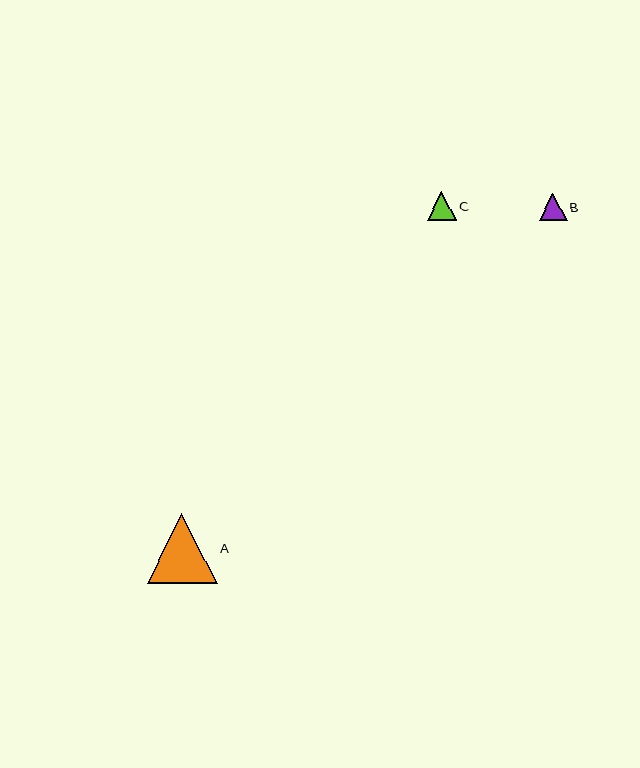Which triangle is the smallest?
Triangle B is the smallest with a size of approximately 28 pixels.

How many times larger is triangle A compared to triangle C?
Triangle A is approximately 2.4 times the size of triangle C.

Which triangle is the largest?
Triangle A is the largest with a size of approximately 70 pixels.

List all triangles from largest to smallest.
From largest to smallest: A, C, B.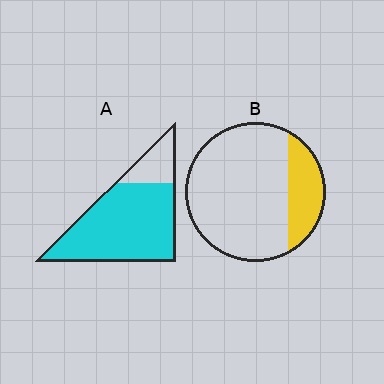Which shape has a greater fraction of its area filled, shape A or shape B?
Shape A.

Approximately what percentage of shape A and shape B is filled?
A is approximately 80% and B is approximately 20%.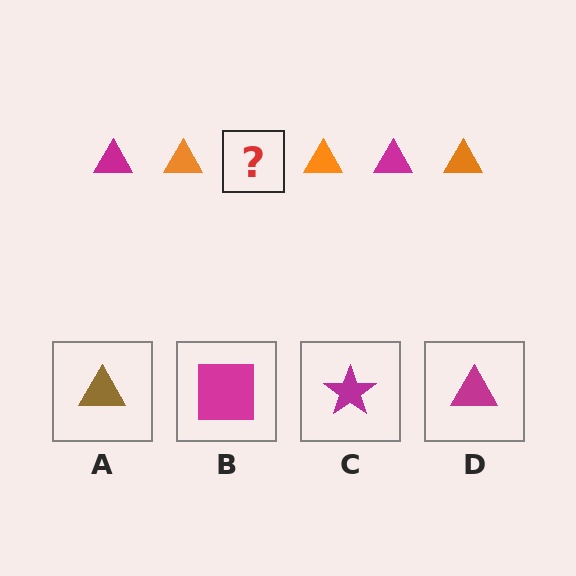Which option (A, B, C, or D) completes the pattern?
D.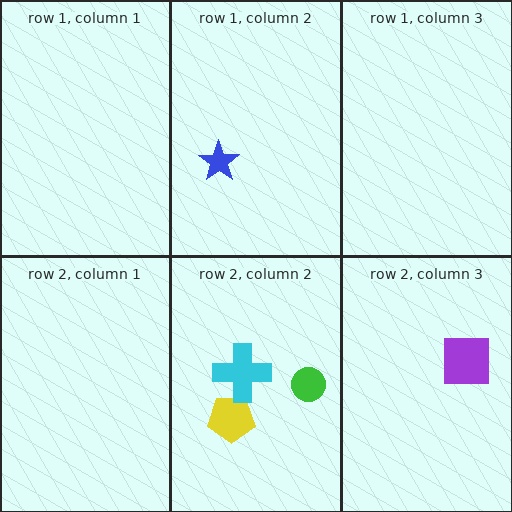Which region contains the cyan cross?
The row 2, column 2 region.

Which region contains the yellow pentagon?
The row 2, column 2 region.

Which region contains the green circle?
The row 2, column 2 region.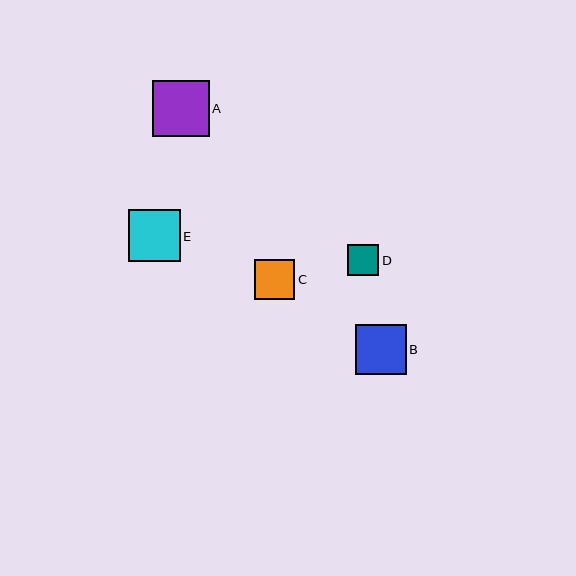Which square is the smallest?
Square D is the smallest with a size of approximately 32 pixels.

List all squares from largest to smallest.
From largest to smallest: A, E, B, C, D.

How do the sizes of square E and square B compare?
Square E and square B are approximately the same size.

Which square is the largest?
Square A is the largest with a size of approximately 56 pixels.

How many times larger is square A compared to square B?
Square A is approximately 1.1 times the size of square B.